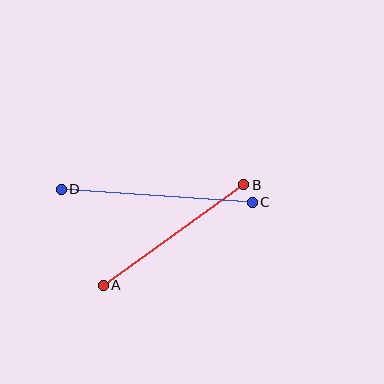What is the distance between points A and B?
The distance is approximately 172 pixels.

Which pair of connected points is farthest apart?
Points C and D are farthest apart.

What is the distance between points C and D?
The distance is approximately 191 pixels.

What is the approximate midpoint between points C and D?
The midpoint is at approximately (157, 196) pixels.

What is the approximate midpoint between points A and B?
The midpoint is at approximately (174, 235) pixels.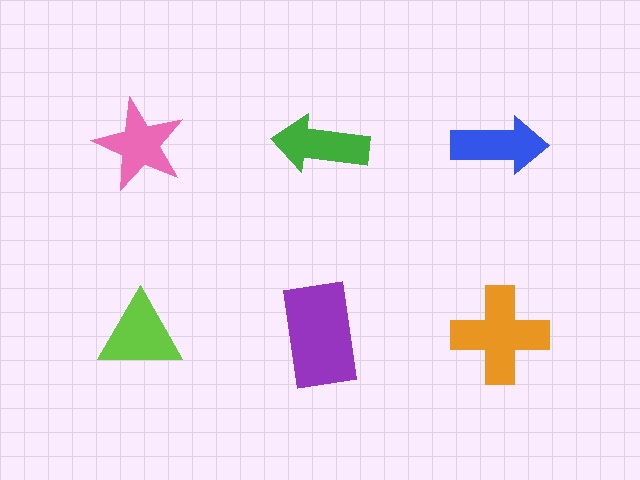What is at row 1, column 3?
A blue arrow.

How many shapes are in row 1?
3 shapes.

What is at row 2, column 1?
A lime triangle.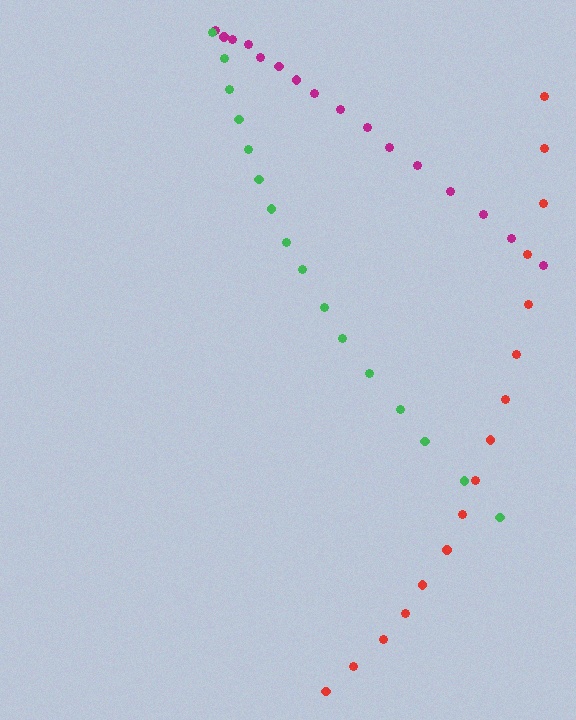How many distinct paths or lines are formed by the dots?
There are 3 distinct paths.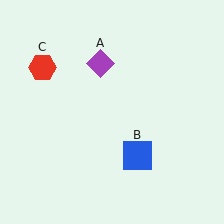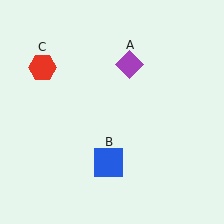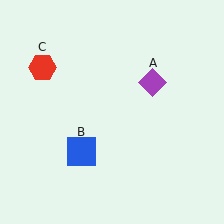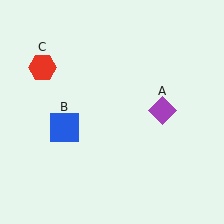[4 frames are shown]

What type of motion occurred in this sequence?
The purple diamond (object A), blue square (object B) rotated clockwise around the center of the scene.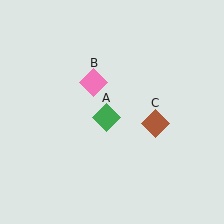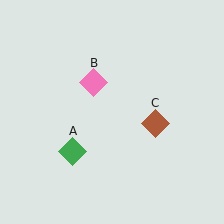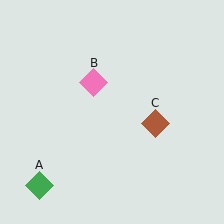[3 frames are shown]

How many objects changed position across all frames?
1 object changed position: green diamond (object A).